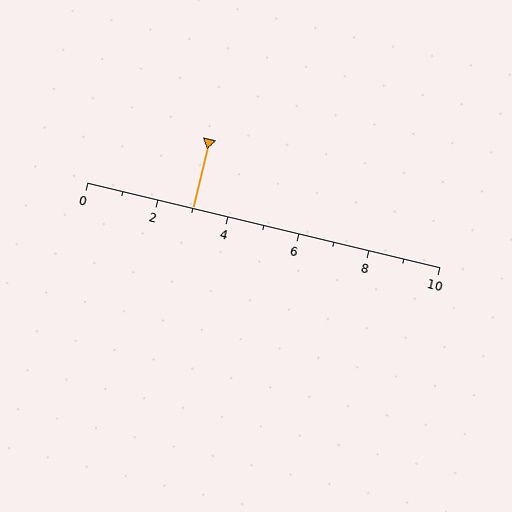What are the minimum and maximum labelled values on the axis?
The axis runs from 0 to 10.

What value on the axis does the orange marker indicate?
The marker indicates approximately 3.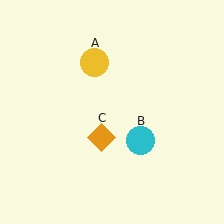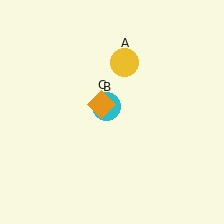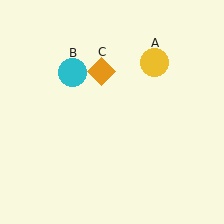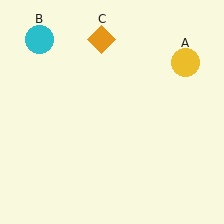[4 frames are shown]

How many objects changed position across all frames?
3 objects changed position: yellow circle (object A), cyan circle (object B), orange diamond (object C).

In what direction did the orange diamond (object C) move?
The orange diamond (object C) moved up.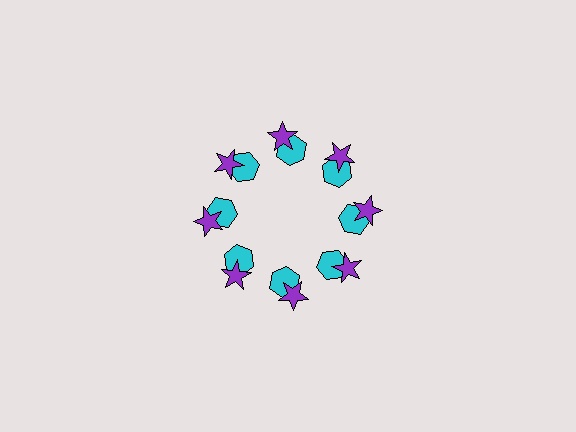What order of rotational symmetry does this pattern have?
This pattern has 8-fold rotational symmetry.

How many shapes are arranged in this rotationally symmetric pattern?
There are 16 shapes, arranged in 8 groups of 2.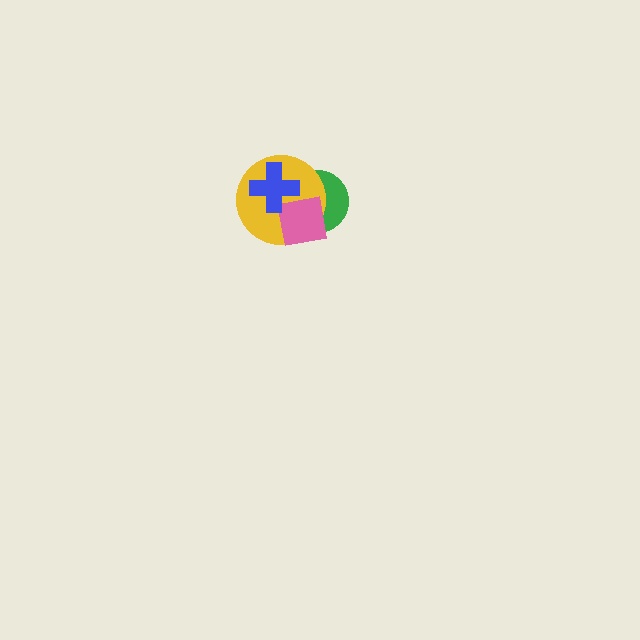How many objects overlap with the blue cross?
3 objects overlap with the blue cross.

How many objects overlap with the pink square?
3 objects overlap with the pink square.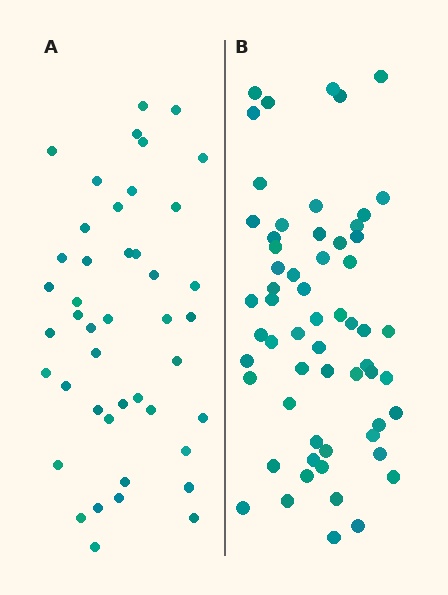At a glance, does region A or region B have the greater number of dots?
Region B (the right region) has more dots.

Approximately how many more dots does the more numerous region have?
Region B has approximately 15 more dots than region A.